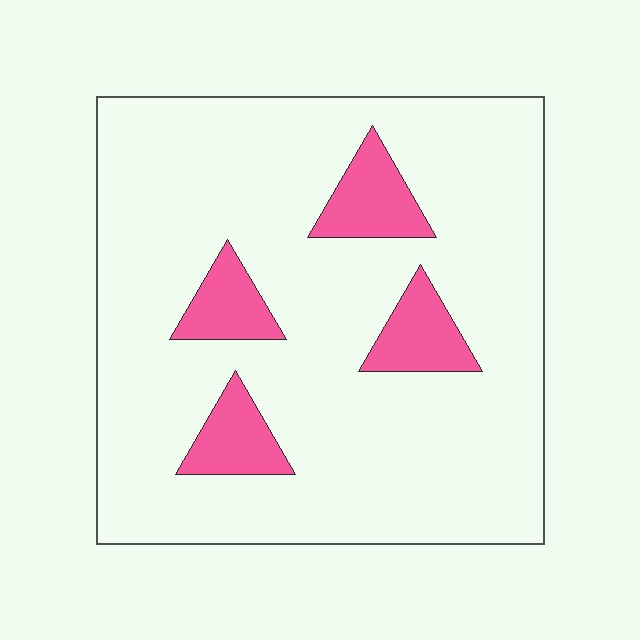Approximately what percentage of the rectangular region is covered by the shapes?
Approximately 15%.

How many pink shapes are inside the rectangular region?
4.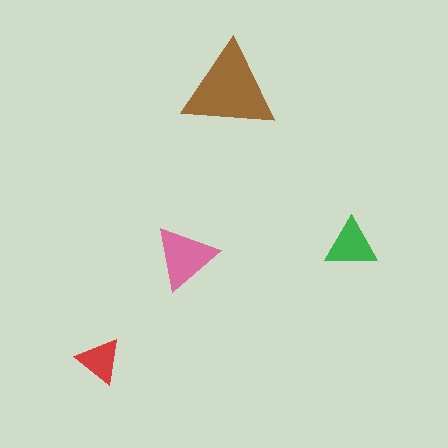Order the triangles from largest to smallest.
the brown one, the pink one, the green one, the red one.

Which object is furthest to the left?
The red triangle is leftmost.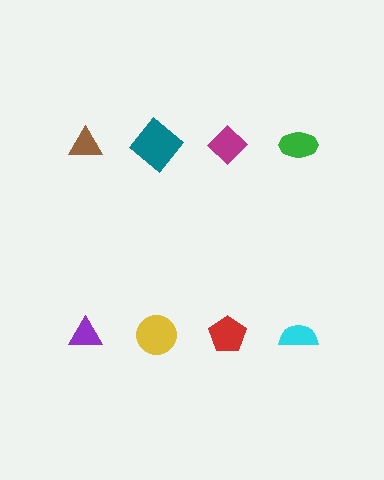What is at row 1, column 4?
A green ellipse.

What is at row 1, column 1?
A brown triangle.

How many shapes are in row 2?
4 shapes.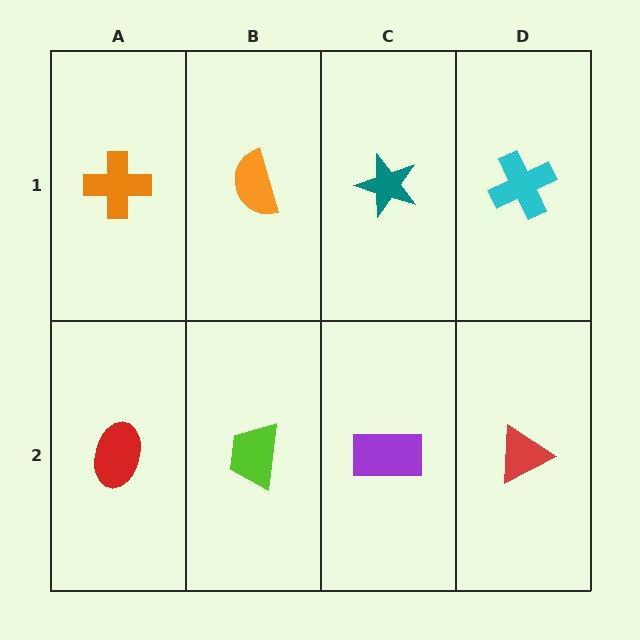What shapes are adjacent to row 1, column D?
A red triangle (row 2, column D), a teal star (row 1, column C).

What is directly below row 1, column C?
A purple rectangle.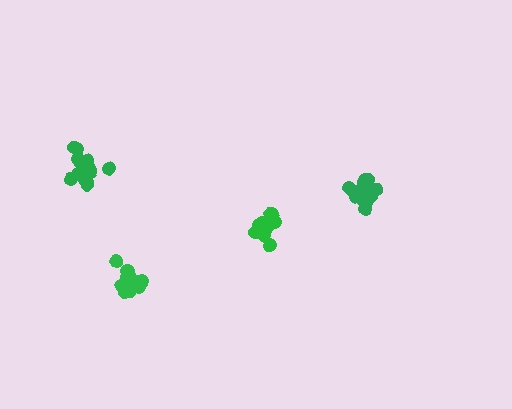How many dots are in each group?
Group 1: 18 dots, Group 2: 14 dots, Group 3: 13 dots, Group 4: 14 dots (59 total).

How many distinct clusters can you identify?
There are 4 distinct clusters.